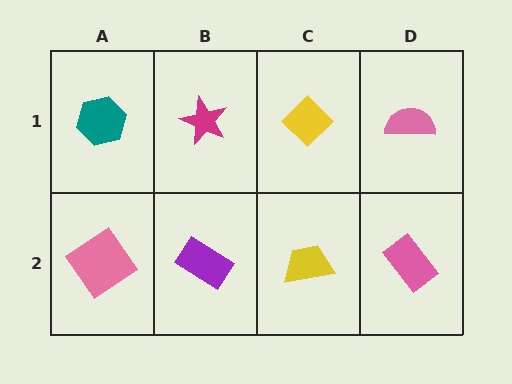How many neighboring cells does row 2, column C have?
3.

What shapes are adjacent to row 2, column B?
A magenta star (row 1, column B), a pink diamond (row 2, column A), a yellow trapezoid (row 2, column C).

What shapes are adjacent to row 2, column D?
A pink semicircle (row 1, column D), a yellow trapezoid (row 2, column C).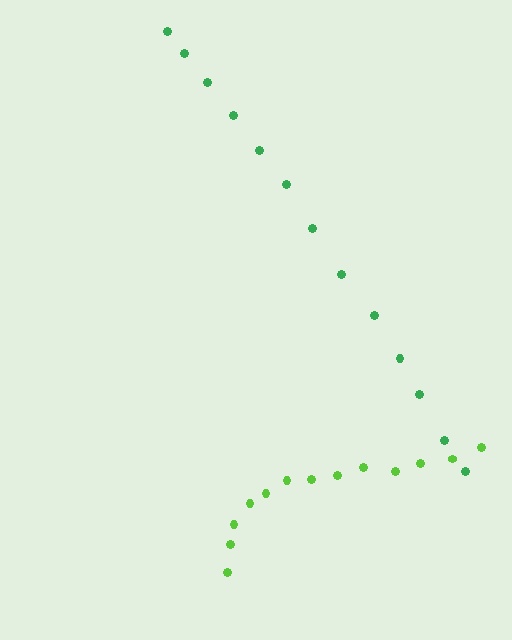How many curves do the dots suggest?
There are 2 distinct paths.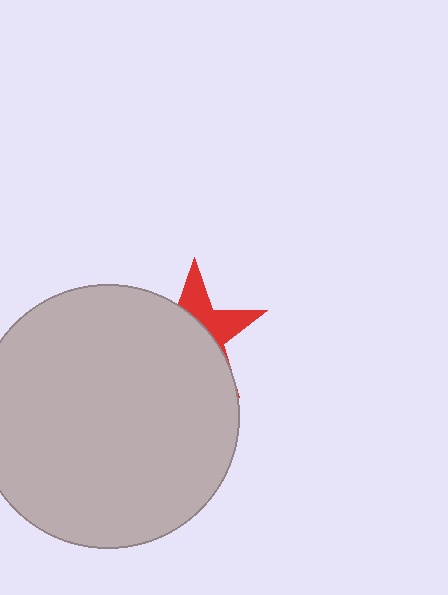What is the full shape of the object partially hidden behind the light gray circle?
The partially hidden object is a red star.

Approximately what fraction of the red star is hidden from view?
Roughly 66% of the red star is hidden behind the light gray circle.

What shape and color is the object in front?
The object in front is a light gray circle.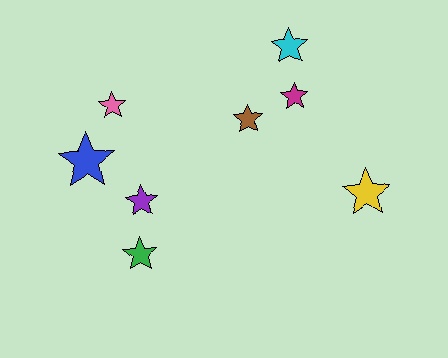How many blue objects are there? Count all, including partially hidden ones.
There is 1 blue object.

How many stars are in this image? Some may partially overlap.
There are 8 stars.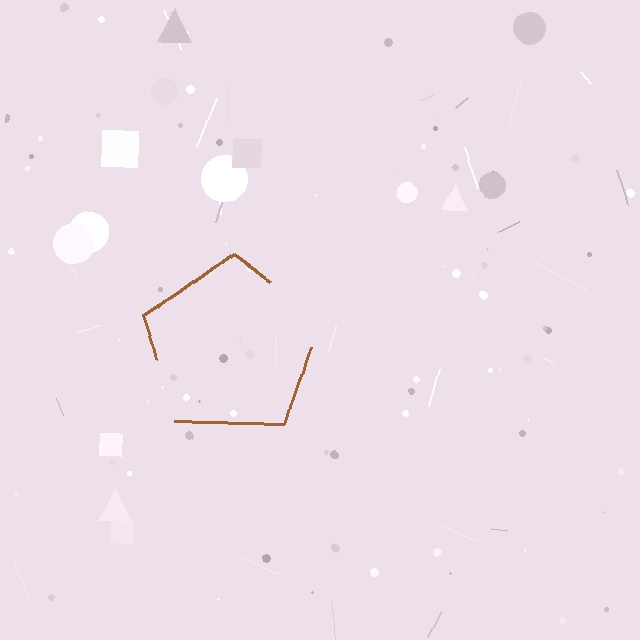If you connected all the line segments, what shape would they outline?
They would outline a pentagon.